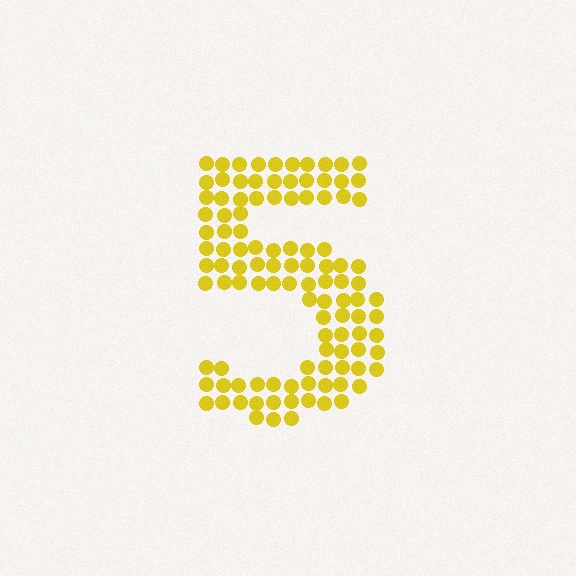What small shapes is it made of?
It is made of small circles.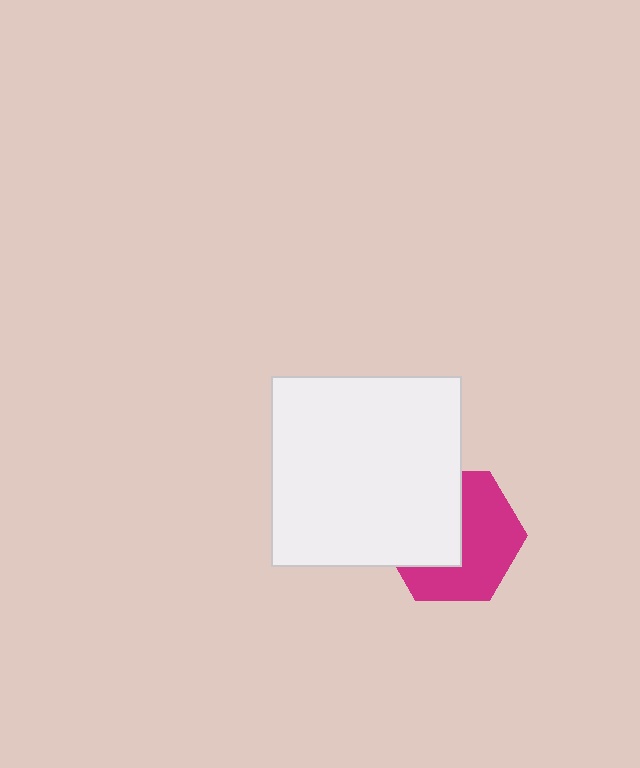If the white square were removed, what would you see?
You would see the complete magenta hexagon.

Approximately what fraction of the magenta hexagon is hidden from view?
Roughly 45% of the magenta hexagon is hidden behind the white square.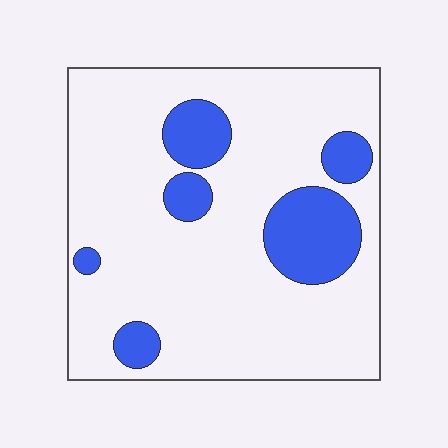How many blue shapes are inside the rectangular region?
6.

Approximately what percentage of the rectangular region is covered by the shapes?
Approximately 20%.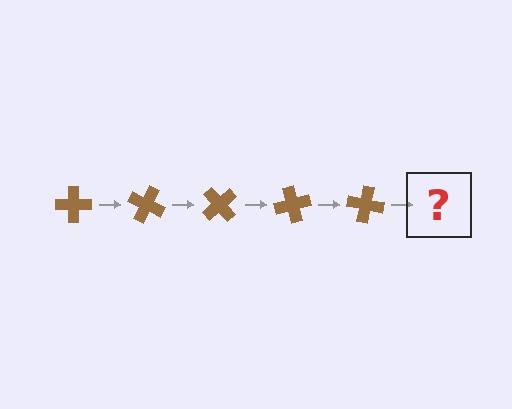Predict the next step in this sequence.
The next step is a brown cross rotated 125 degrees.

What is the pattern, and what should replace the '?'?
The pattern is that the cross rotates 25 degrees each step. The '?' should be a brown cross rotated 125 degrees.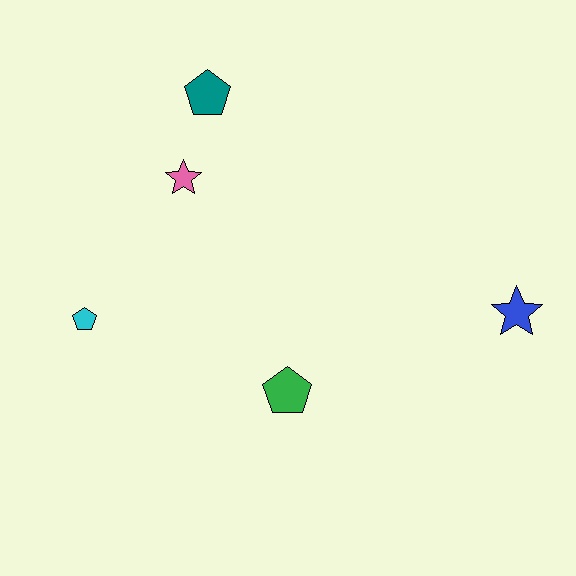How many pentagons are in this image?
There are 3 pentagons.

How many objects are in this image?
There are 5 objects.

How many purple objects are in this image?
There are no purple objects.